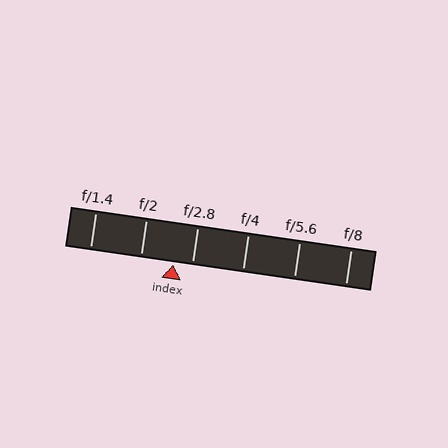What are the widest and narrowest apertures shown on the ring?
The widest aperture shown is f/1.4 and the narrowest is f/8.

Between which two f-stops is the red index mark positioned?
The index mark is between f/2 and f/2.8.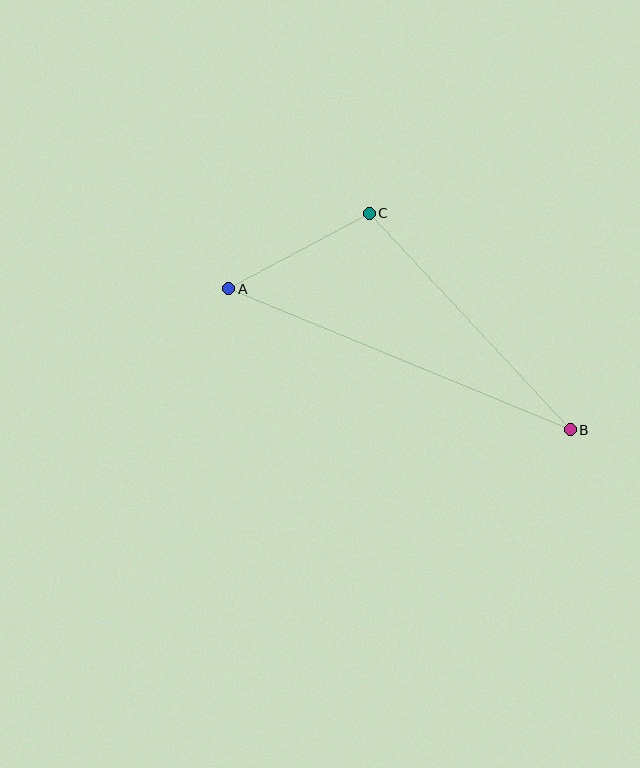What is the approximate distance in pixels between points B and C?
The distance between B and C is approximately 296 pixels.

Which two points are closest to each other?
Points A and C are closest to each other.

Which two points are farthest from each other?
Points A and B are farthest from each other.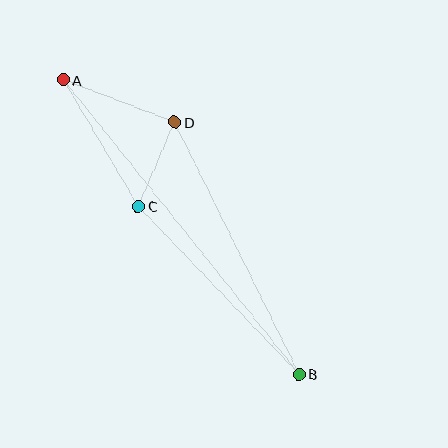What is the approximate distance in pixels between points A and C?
The distance between A and C is approximately 147 pixels.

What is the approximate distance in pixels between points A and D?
The distance between A and D is approximately 119 pixels.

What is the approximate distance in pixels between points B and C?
The distance between B and C is approximately 232 pixels.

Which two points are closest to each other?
Points C and D are closest to each other.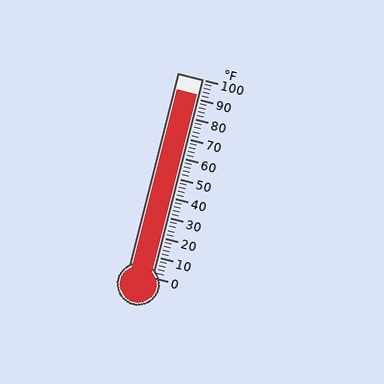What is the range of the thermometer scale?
The thermometer scale ranges from 0°F to 100°F.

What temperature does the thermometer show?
The thermometer shows approximately 92°F.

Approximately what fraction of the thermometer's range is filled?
The thermometer is filled to approximately 90% of its range.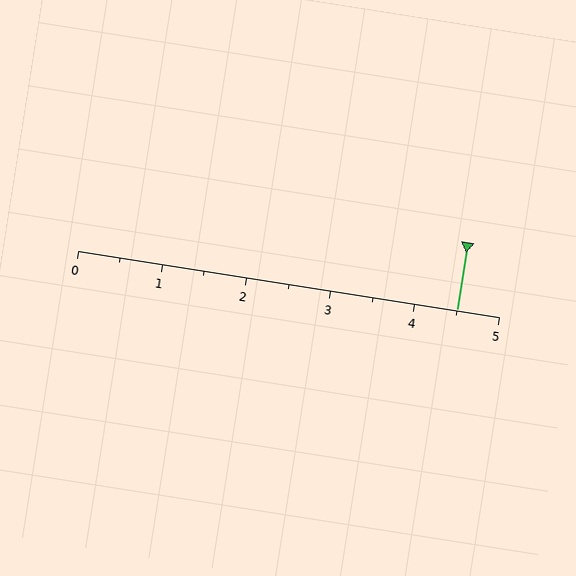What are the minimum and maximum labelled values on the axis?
The axis runs from 0 to 5.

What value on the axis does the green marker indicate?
The marker indicates approximately 4.5.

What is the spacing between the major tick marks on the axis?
The major ticks are spaced 1 apart.